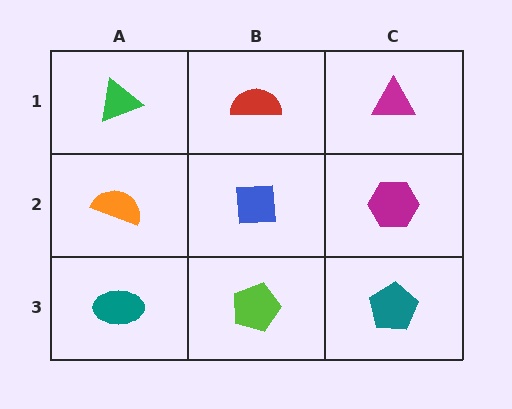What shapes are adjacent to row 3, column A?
An orange semicircle (row 2, column A), a lime pentagon (row 3, column B).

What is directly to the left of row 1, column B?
A green triangle.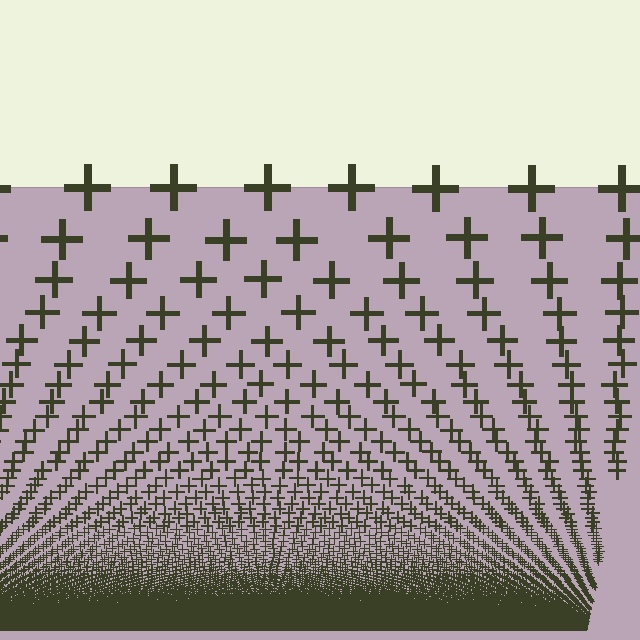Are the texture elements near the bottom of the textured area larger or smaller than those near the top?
Smaller. The gradient is inverted — elements near the bottom are smaller and denser.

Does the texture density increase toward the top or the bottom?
Density increases toward the bottom.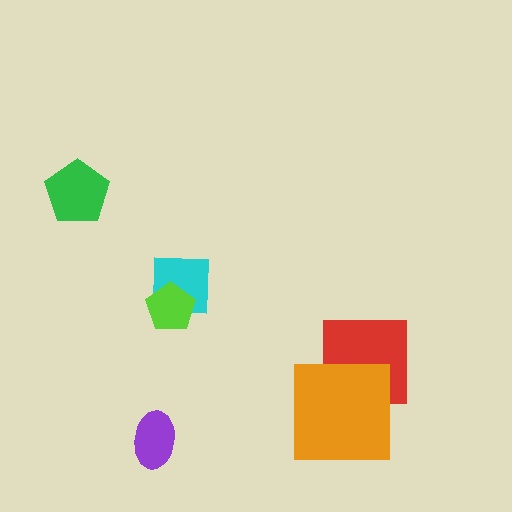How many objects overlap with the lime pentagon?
1 object overlaps with the lime pentagon.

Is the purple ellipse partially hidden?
No, no other shape covers it.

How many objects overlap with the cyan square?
1 object overlaps with the cyan square.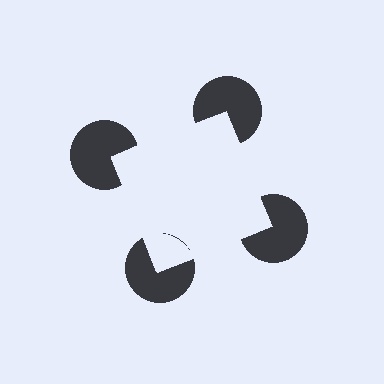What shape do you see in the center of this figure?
An illusory square — its edges are inferred from the aligned wedge cuts in the pac-man discs, not physically drawn.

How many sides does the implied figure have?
4 sides.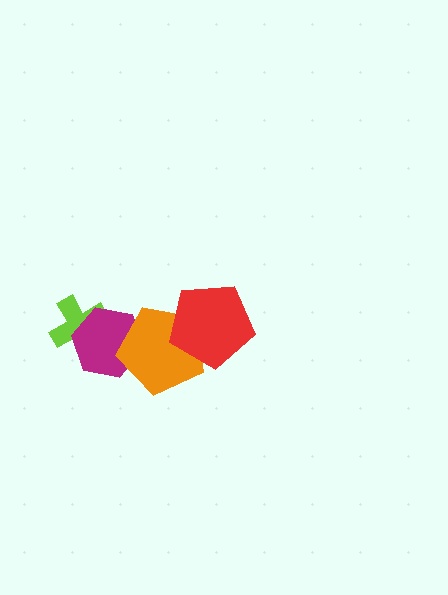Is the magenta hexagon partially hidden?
Yes, it is partially covered by another shape.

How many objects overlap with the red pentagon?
1 object overlaps with the red pentagon.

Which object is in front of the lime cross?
The magenta hexagon is in front of the lime cross.